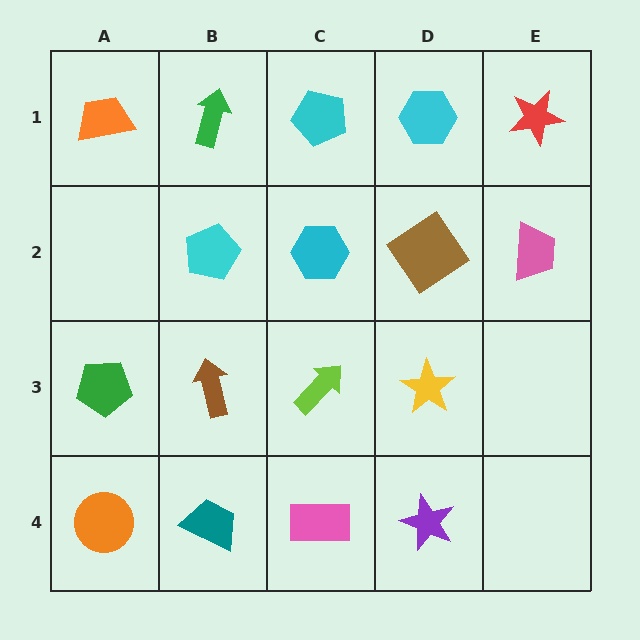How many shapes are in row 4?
4 shapes.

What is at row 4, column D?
A purple star.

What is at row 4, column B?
A teal trapezoid.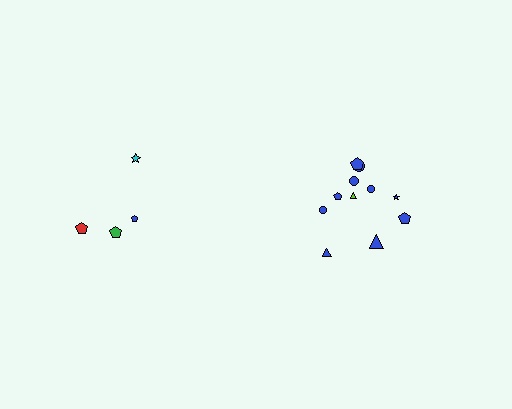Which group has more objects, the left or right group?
The right group.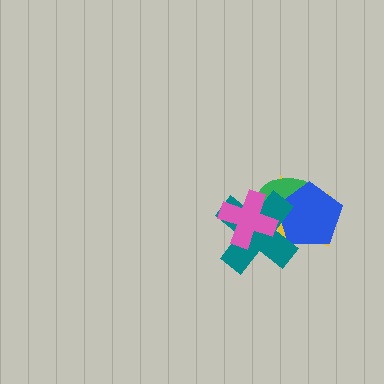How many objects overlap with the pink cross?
3 objects overlap with the pink cross.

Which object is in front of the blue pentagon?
The teal cross is in front of the blue pentagon.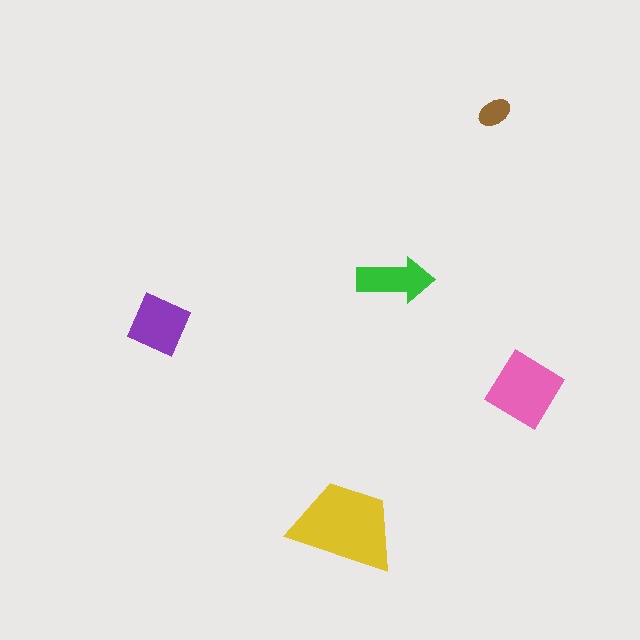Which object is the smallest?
The brown ellipse.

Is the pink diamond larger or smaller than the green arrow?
Larger.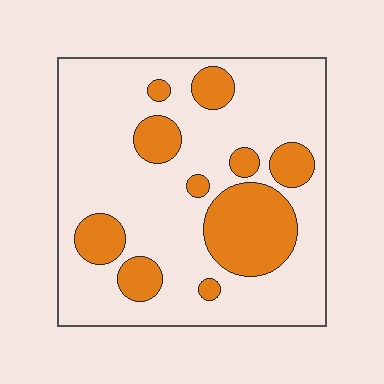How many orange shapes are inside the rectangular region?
10.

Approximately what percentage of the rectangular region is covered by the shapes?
Approximately 25%.